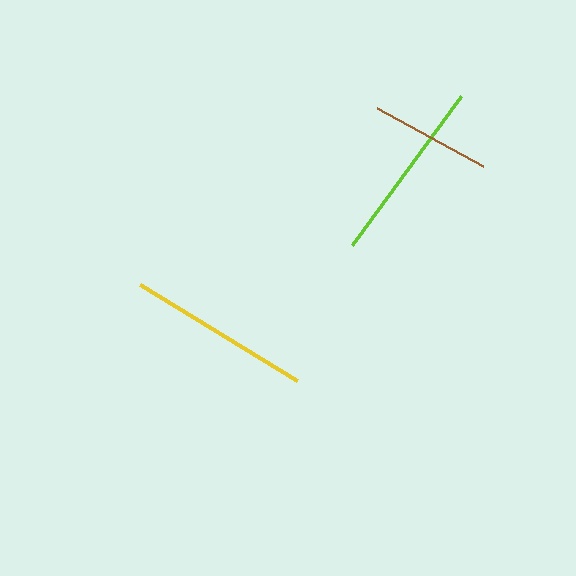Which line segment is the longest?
The lime line is the longest at approximately 185 pixels.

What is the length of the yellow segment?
The yellow segment is approximately 184 pixels long.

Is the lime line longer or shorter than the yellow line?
The lime line is longer than the yellow line.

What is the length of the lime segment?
The lime segment is approximately 185 pixels long.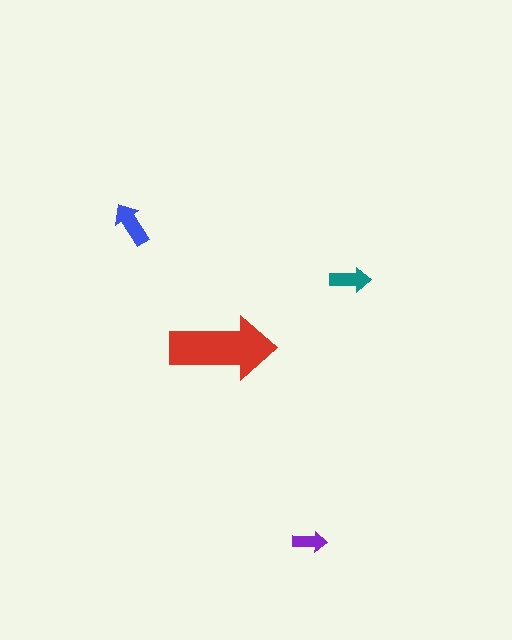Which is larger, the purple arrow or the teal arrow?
The teal one.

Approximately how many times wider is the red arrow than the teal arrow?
About 2.5 times wider.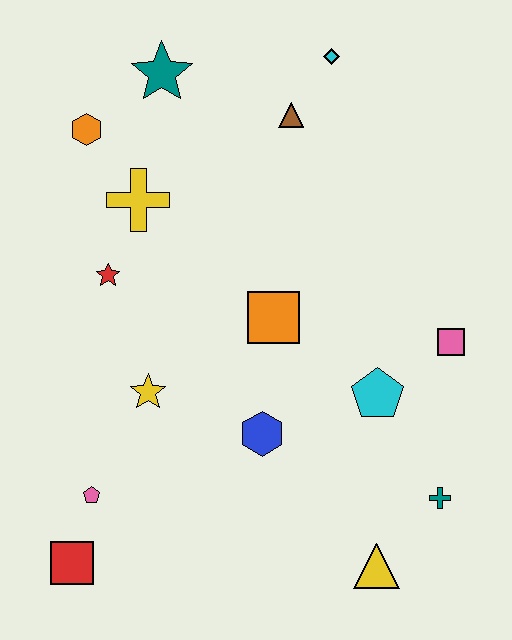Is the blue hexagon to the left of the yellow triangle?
Yes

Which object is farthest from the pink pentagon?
The cyan diamond is farthest from the pink pentagon.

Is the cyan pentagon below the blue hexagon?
No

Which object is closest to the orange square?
The blue hexagon is closest to the orange square.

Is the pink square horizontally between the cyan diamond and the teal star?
No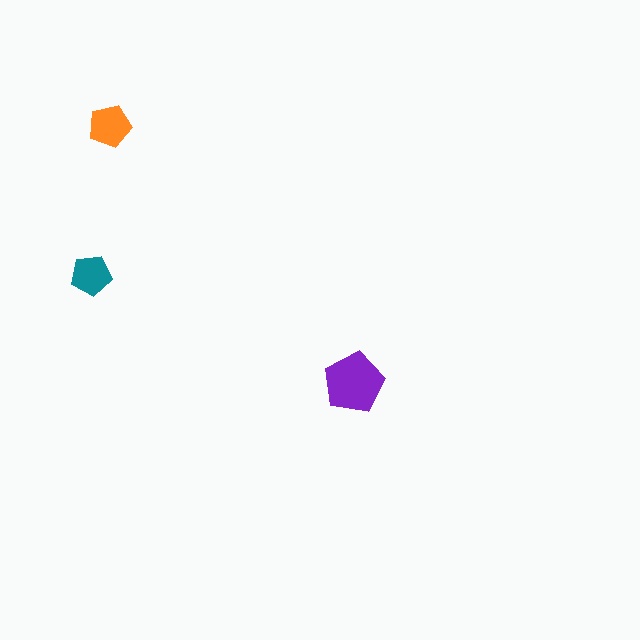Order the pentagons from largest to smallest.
the purple one, the orange one, the teal one.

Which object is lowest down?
The purple pentagon is bottommost.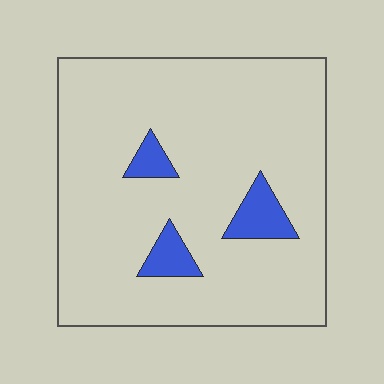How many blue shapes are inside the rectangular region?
3.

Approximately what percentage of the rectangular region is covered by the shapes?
Approximately 10%.